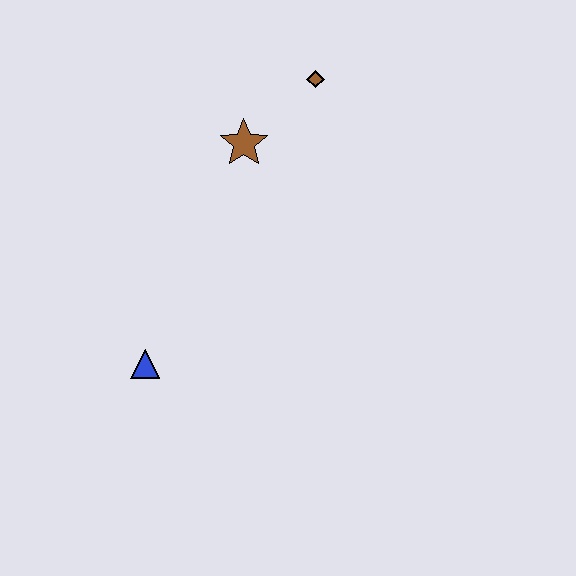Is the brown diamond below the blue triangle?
No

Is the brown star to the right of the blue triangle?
Yes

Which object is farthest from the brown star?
The blue triangle is farthest from the brown star.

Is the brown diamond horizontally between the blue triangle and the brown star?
No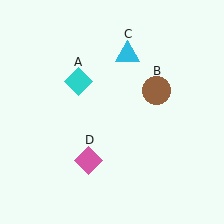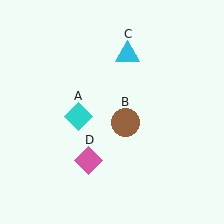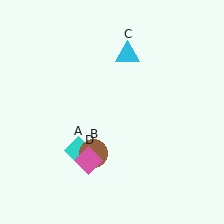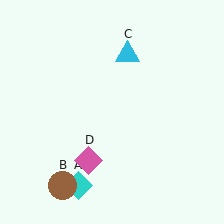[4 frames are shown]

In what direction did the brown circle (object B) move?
The brown circle (object B) moved down and to the left.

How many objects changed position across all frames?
2 objects changed position: cyan diamond (object A), brown circle (object B).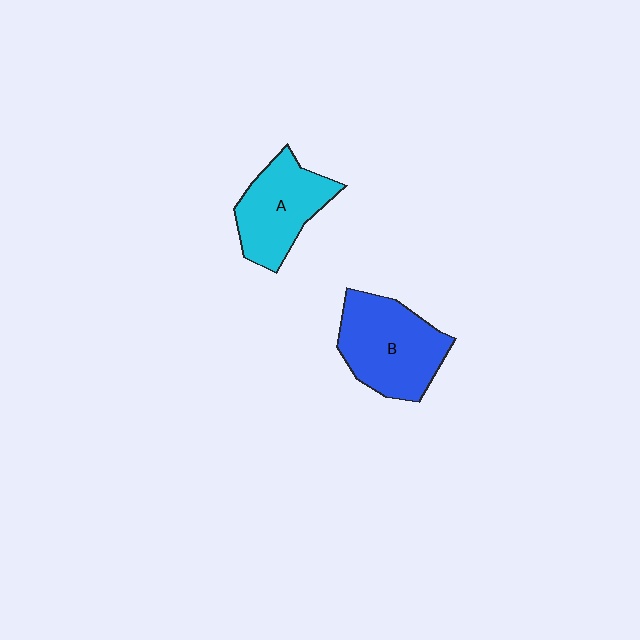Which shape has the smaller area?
Shape A (cyan).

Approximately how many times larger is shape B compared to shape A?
Approximately 1.2 times.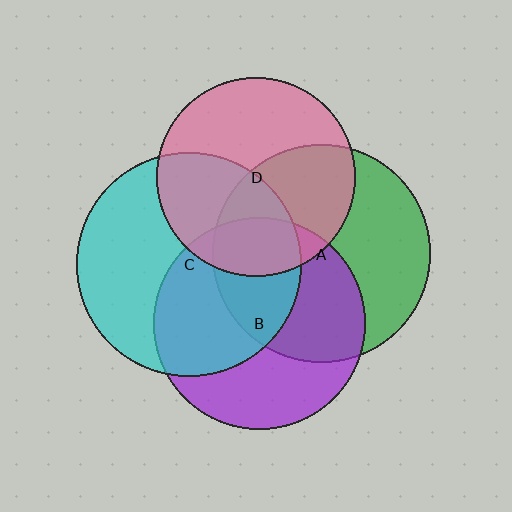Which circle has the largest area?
Circle C (cyan).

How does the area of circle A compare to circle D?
Approximately 1.2 times.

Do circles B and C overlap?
Yes.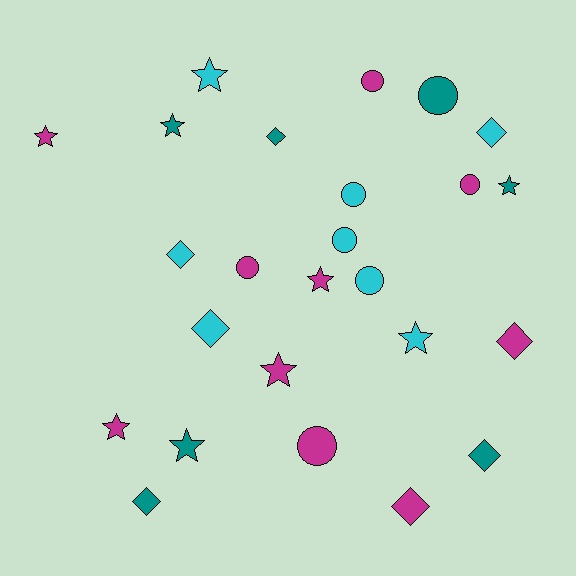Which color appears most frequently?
Magenta, with 10 objects.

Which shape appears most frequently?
Star, with 9 objects.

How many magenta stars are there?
There are 4 magenta stars.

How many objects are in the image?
There are 25 objects.